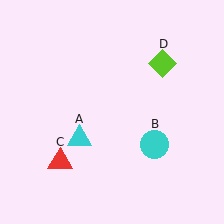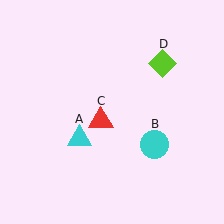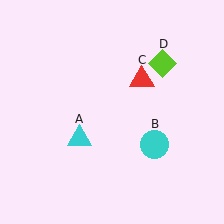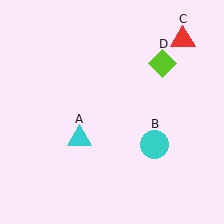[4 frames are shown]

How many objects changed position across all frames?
1 object changed position: red triangle (object C).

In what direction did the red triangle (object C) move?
The red triangle (object C) moved up and to the right.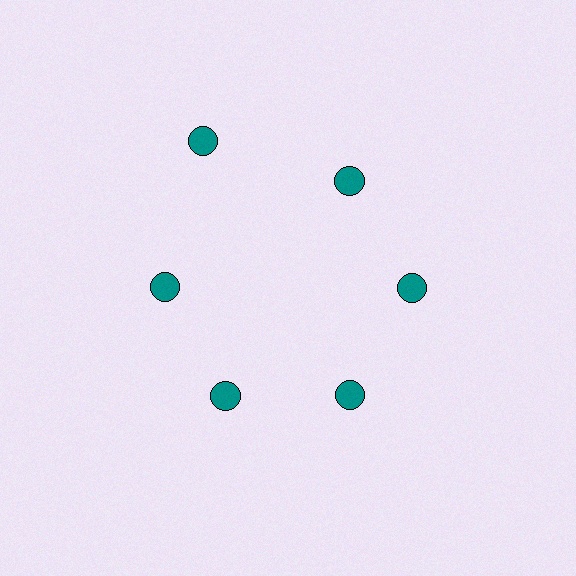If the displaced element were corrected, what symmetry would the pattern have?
It would have 6-fold rotational symmetry — the pattern would map onto itself every 60 degrees.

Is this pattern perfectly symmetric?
No. The 6 teal circles are arranged in a ring, but one element near the 11 o'clock position is pushed outward from the center, breaking the 6-fold rotational symmetry.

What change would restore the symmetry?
The symmetry would be restored by moving it inward, back onto the ring so that all 6 circles sit at equal angles and equal distance from the center.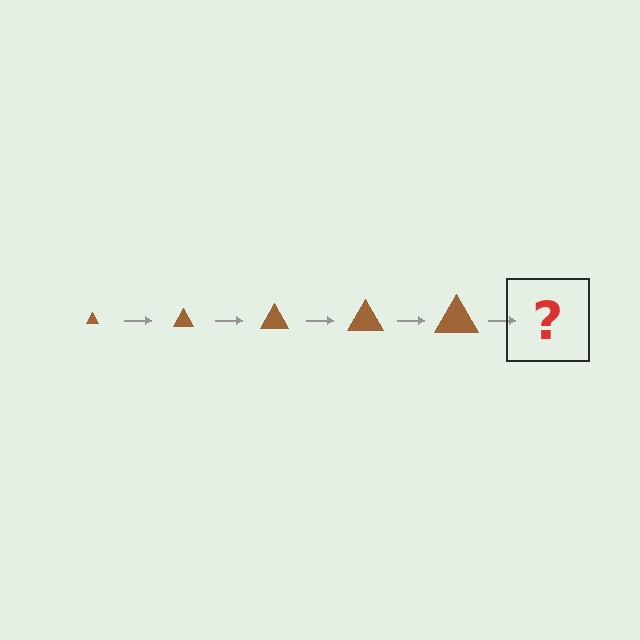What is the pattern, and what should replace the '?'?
The pattern is that the triangle gets progressively larger each step. The '?' should be a brown triangle, larger than the previous one.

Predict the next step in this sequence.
The next step is a brown triangle, larger than the previous one.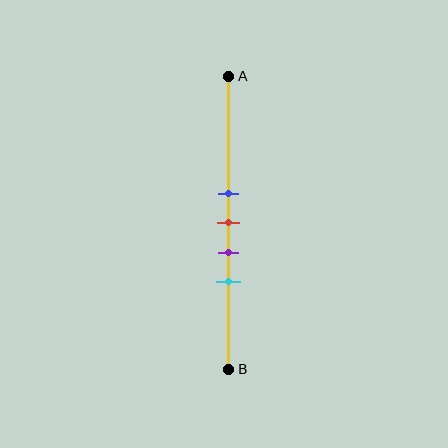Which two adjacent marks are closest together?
The blue and red marks are the closest adjacent pair.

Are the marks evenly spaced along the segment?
Yes, the marks are approximately evenly spaced.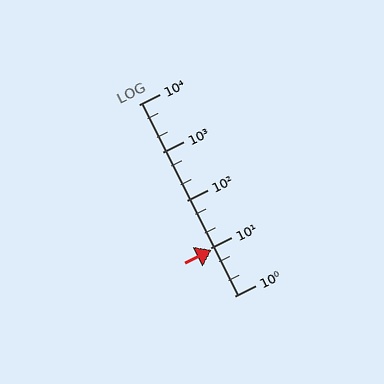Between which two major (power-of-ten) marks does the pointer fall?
The pointer is between 1 and 10.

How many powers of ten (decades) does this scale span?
The scale spans 4 decades, from 1 to 10000.